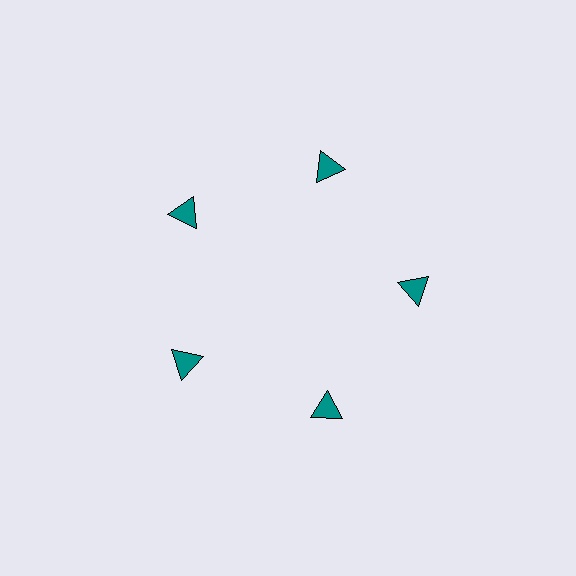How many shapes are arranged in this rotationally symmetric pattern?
There are 5 shapes, arranged in 5 groups of 1.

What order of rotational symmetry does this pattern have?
This pattern has 5-fold rotational symmetry.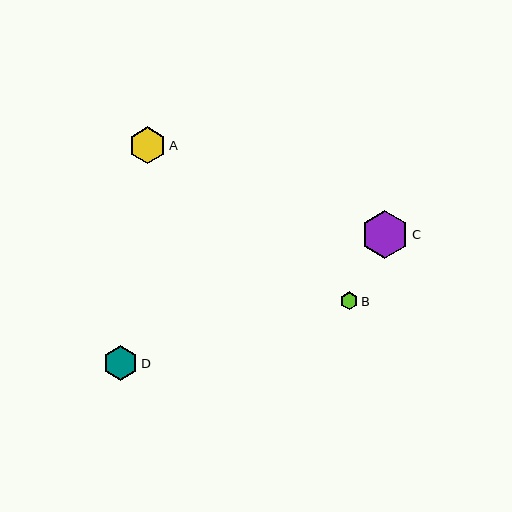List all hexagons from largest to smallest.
From largest to smallest: C, A, D, B.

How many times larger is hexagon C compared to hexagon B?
Hexagon C is approximately 2.7 times the size of hexagon B.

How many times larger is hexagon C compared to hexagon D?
Hexagon C is approximately 1.3 times the size of hexagon D.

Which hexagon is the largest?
Hexagon C is the largest with a size of approximately 48 pixels.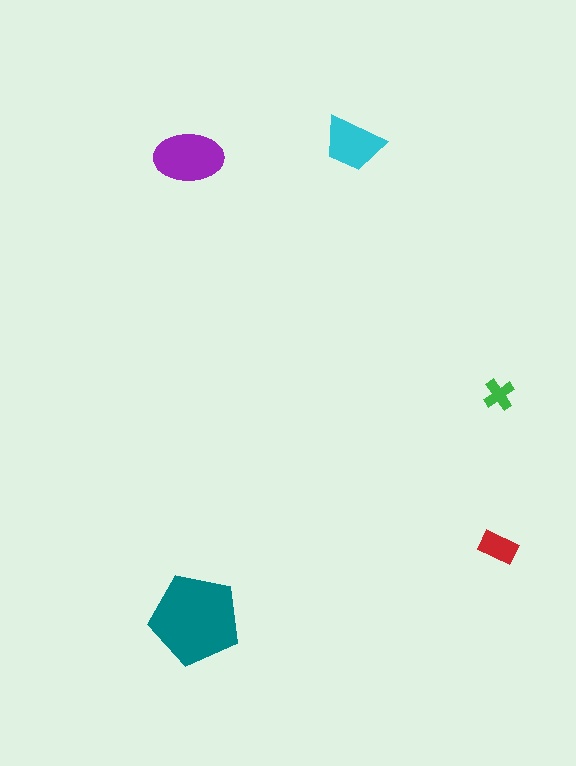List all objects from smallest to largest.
The green cross, the red rectangle, the cyan trapezoid, the purple ellipse, the teal pentagon.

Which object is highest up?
The cyan trapezoid is topmost.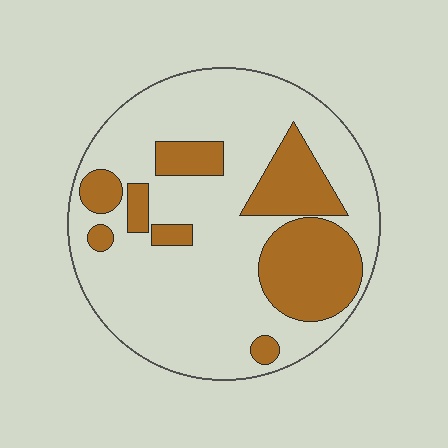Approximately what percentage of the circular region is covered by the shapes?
Approximately 25%.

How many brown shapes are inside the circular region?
8.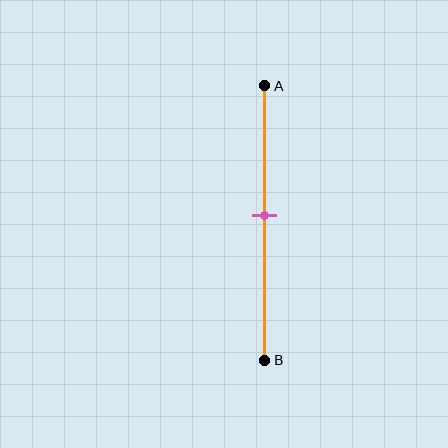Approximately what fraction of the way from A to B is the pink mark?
The pink mark is approximately 45% of the way from A to B.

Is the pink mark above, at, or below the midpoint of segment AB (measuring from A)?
The pink mark is approximately at the midpoint of segment AB.